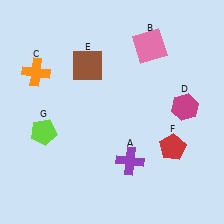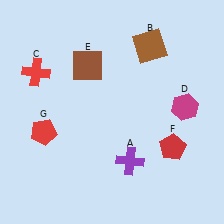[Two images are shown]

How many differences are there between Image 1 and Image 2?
There are 3 differences between the two images.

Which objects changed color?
B changed from pink to brown. C changed from orange to red. G changed from lime to red.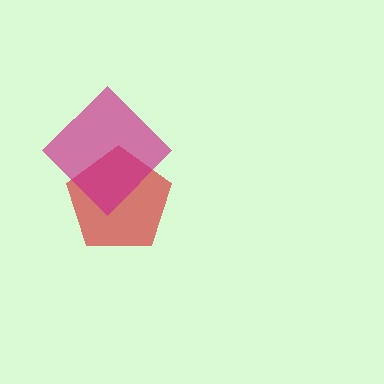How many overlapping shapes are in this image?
There are 2 overlapping shapes in the image.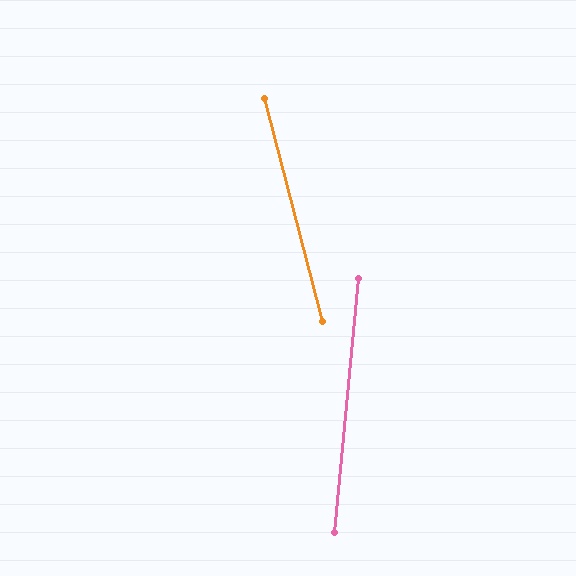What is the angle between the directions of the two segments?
Approximately 20 degrees.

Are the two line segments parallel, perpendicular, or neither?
Neither parallel nor perpendicular — they differ by about 20°.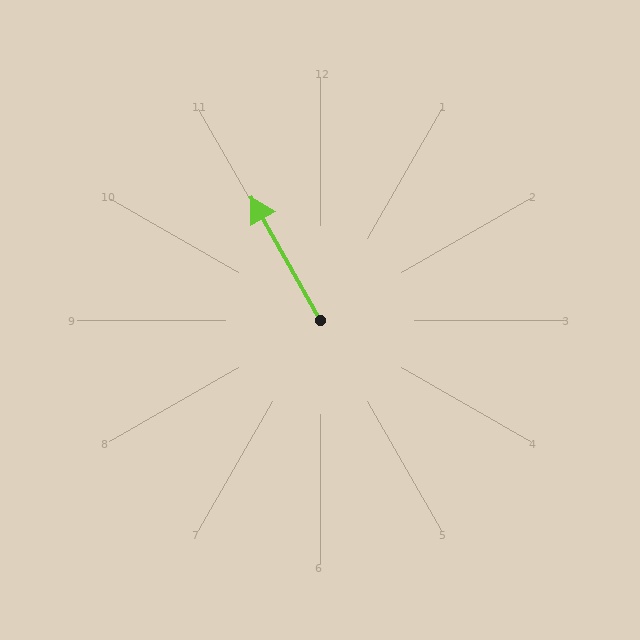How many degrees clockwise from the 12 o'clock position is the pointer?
Approximately 331 degrees.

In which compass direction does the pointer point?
Northwest.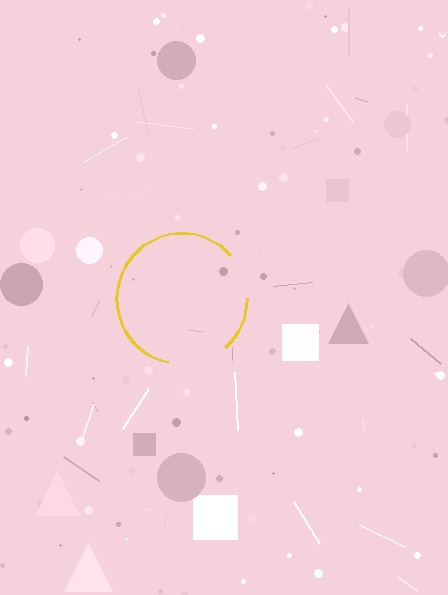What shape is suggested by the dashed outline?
The dashed outline suggests a circle.